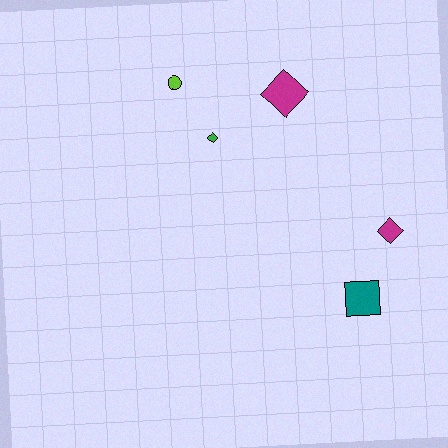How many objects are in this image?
There are 5 objects.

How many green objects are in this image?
There is 1 green object.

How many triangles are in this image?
There are no triangles.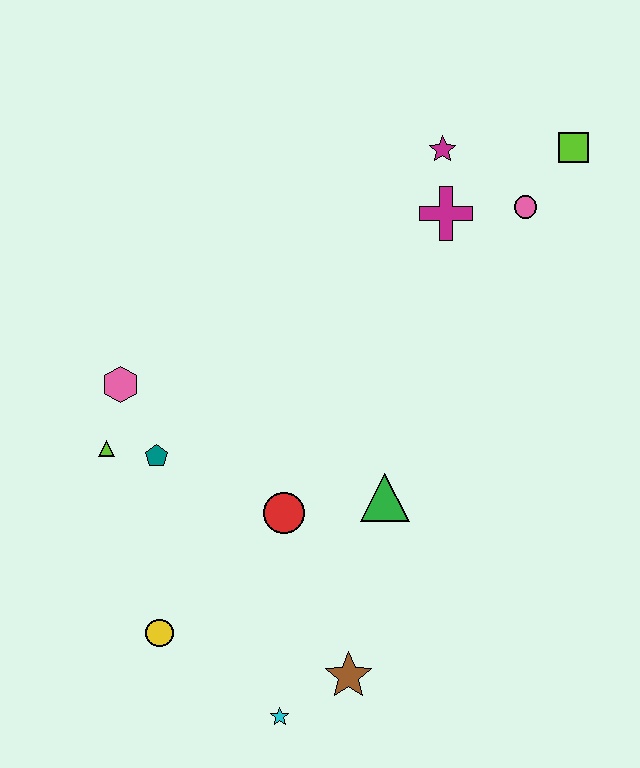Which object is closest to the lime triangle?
The teal pentagon is closest to the lime triangle.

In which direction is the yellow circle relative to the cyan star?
The yellow circle is to the left of the cyan star.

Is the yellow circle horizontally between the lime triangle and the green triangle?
Yes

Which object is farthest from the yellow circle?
The lime square is farthest from the yellow circle.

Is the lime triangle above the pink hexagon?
No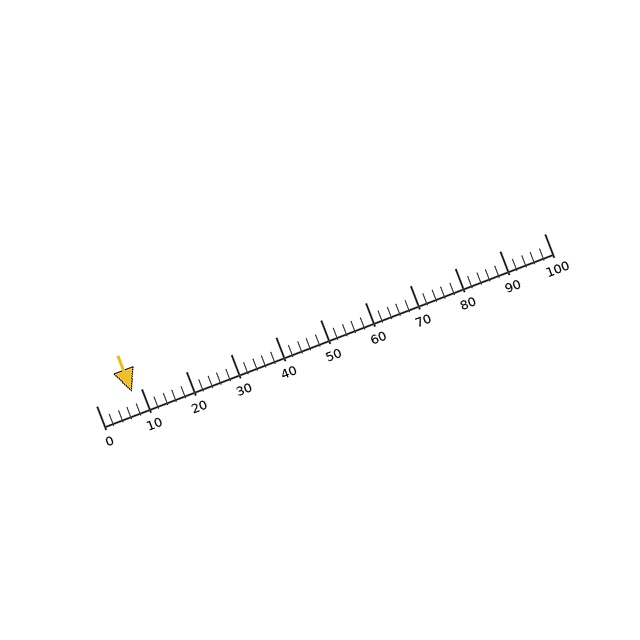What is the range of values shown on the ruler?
The ruler shows values from 0 to 100.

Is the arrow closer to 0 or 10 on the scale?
The arrow is closer to 10.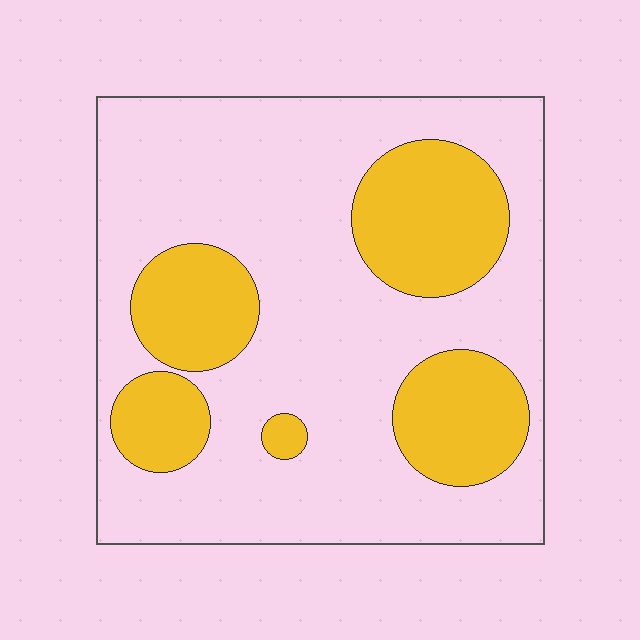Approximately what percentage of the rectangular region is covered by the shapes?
Approximately 30%.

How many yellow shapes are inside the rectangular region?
5.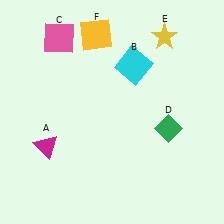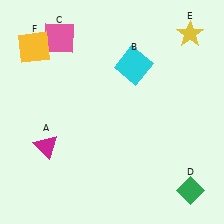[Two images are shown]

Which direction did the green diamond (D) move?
The green diamond (D) moved down.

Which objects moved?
The objects that moved are: the green diamond (D), the yellow star (E), the yellow square (F).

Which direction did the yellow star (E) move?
The yellow star (E) moved right.